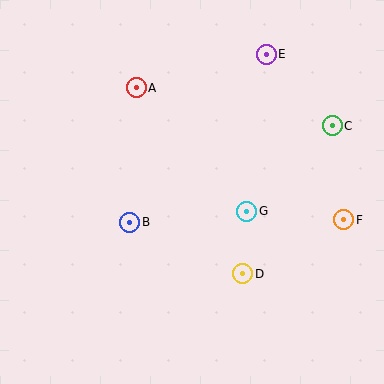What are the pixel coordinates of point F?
Point F is at (344, 220).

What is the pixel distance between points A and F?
The distance between A and F is 246 pixels.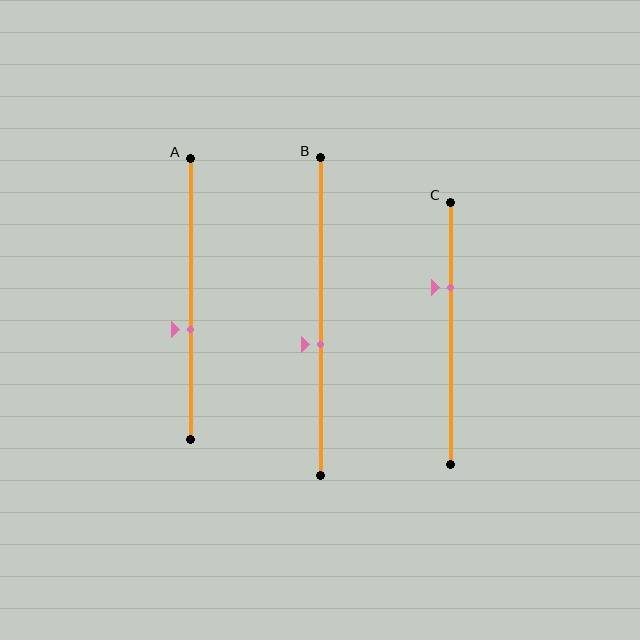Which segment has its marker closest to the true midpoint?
Segment B has its marker closest to the true midpoint.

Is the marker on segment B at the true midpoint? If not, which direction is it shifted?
No, the marker on segment B is shifted downward by about 9% of the segment length.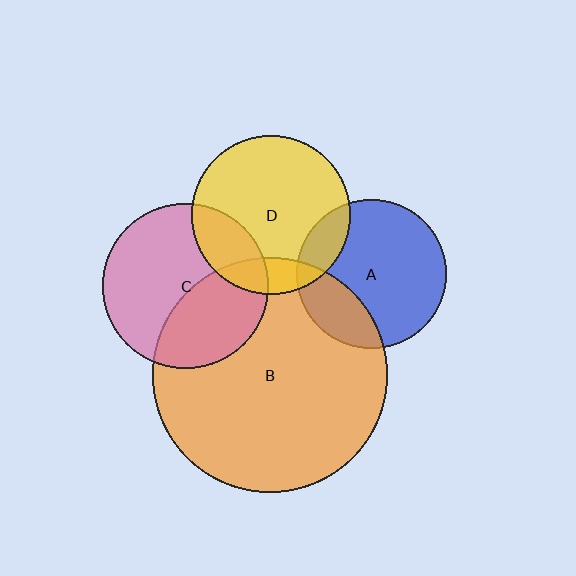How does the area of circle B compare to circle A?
Approximately 2.5 times.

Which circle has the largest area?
Circle B (orange).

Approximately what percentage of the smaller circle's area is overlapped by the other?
Approximately 25%.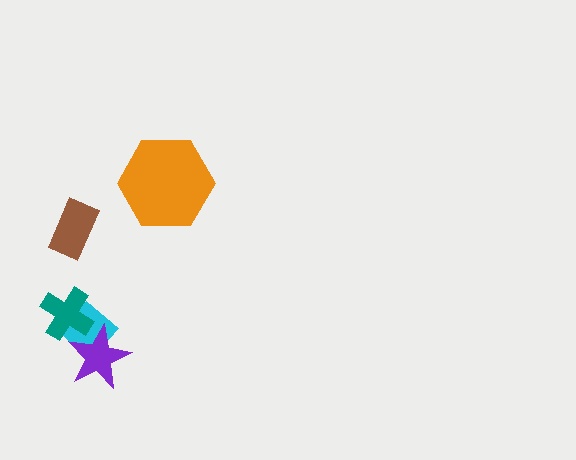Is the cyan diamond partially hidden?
Yes, it is partially covered by another shape.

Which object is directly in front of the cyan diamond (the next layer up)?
The teal cross is directly in front of the cyan diamond.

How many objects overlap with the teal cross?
2 objects overlap with the teal cross.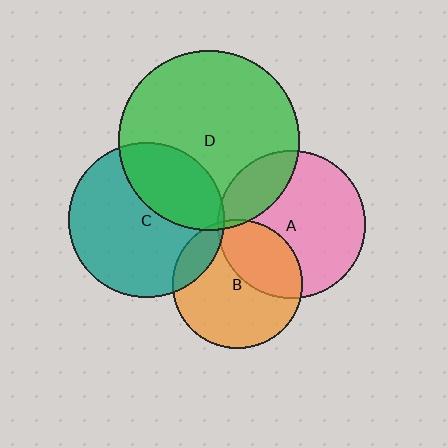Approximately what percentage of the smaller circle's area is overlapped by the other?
Approximately 15%.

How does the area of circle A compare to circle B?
Approximately 1.3 times.